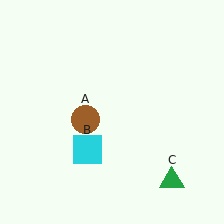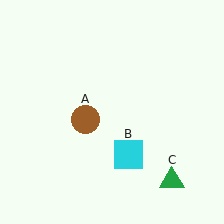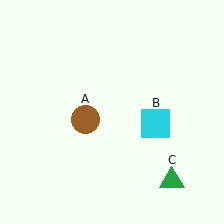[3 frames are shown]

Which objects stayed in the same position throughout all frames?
Brown circle (object A) and green triangle (object C) remained stationary.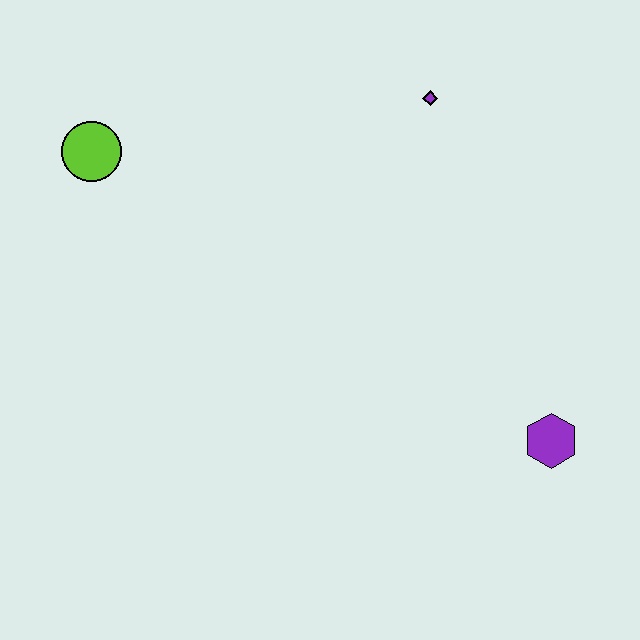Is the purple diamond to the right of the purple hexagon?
No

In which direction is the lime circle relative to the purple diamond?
The lime circle is to the left of the purple diamond.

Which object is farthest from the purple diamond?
The purple hexagon is farthest from the purple diamond.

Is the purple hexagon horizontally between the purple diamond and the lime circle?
No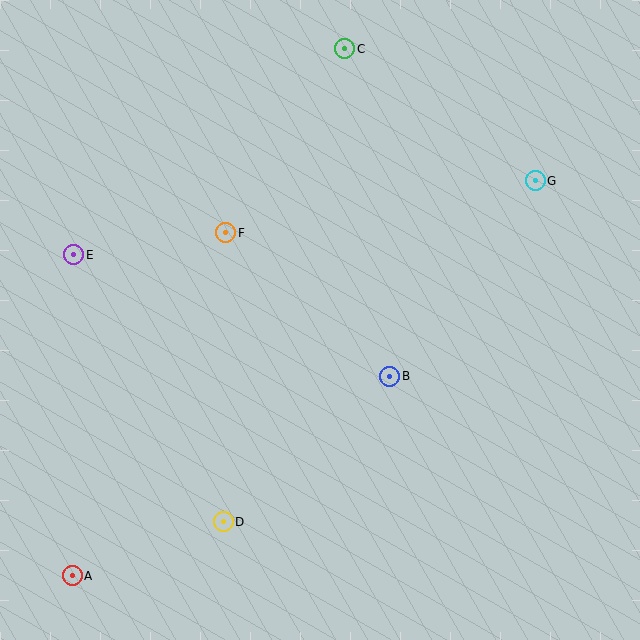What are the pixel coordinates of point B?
Point B is at (390, 376).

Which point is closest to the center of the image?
Point B at (390, 376) is closest to the center.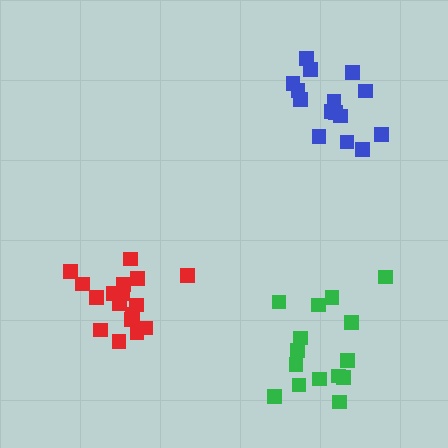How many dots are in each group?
Group 1: 15 dots, Group 2: 17 dots, Group 3: 15 dots (47 total).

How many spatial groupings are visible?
There are 3 spatial groupings.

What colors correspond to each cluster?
The clusters are colored: blue, red, green.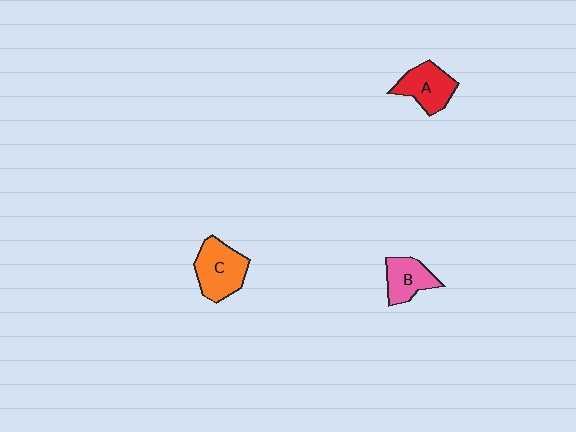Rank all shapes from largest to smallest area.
From largest to smallest: C (orange), A (red), B (pink).